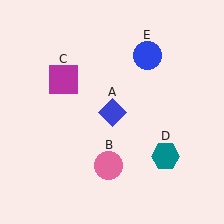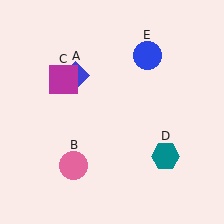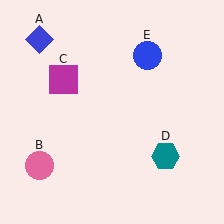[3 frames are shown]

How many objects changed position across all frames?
2 objects changed position: blue diamond (object A), pink circle (object B).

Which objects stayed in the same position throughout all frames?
Magenta square (object C) and teal hexagon (object D) and blue circle (object E) remained stationary.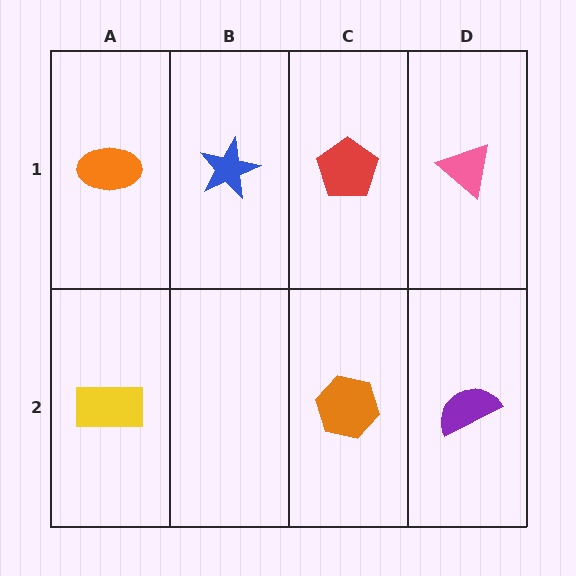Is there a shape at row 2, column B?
No, that cell is empty.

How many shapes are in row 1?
4 shapes.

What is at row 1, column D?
A pink triangle.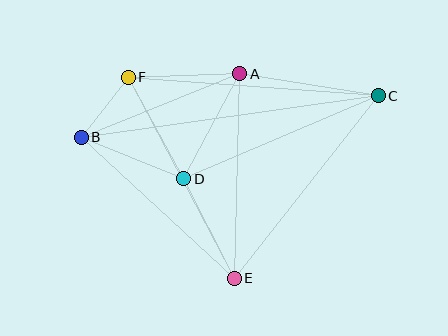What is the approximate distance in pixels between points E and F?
The distance between E and F is approximately 227 pixels.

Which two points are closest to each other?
Points B and F are closest to each other.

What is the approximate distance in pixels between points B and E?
The distance between B and E is approximately 208 pixels.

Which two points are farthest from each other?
Points B and C are farthest from each other.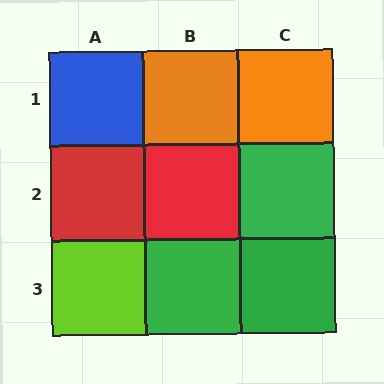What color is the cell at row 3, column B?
Green.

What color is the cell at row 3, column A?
Lime.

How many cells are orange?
2 cells are orange.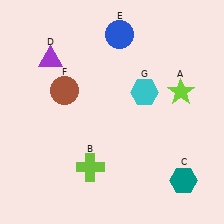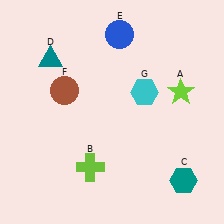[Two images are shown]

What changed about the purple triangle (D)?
In Image 1, D is purple. In Image 2, it changed to teal.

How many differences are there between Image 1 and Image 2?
There is 1 difference between the two images.